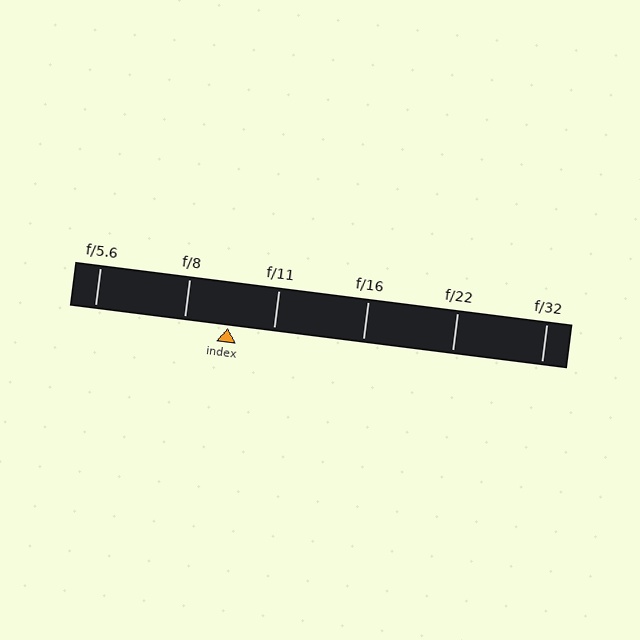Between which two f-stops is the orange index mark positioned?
The index mark is between f/8 and f/11.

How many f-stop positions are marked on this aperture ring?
There are 6 f-stop positions marked.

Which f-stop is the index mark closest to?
The index mark is closest to f/8.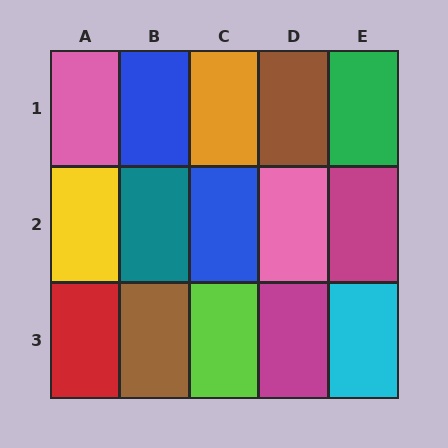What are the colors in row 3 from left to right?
Red, brown, lime, magenta, cyan.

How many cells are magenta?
2 cells are magenta.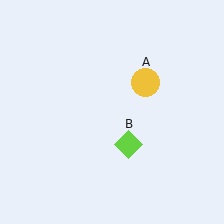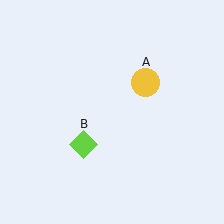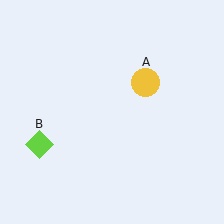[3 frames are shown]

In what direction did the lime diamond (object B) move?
The lime diamond (object B) moved left.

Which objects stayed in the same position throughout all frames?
Yellow circle (object A) remained stationary.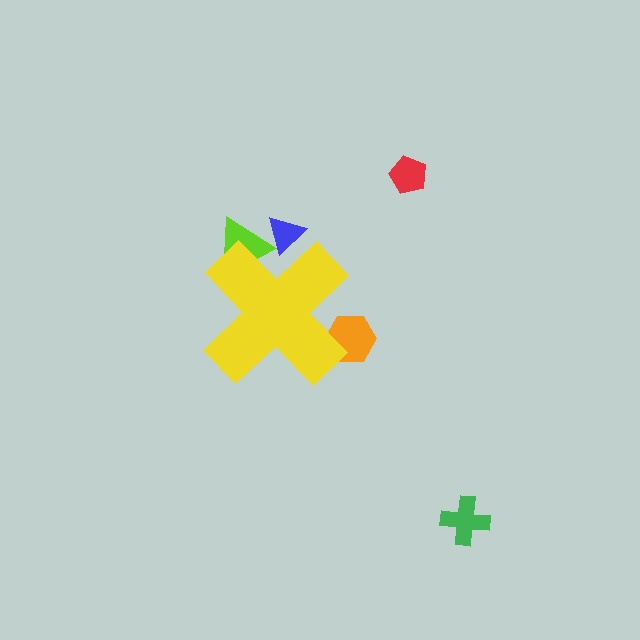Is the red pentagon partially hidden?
No, the red pentagon is fully visible.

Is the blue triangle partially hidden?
Yes, the blue triangle is partially hidden behind the yellow cross.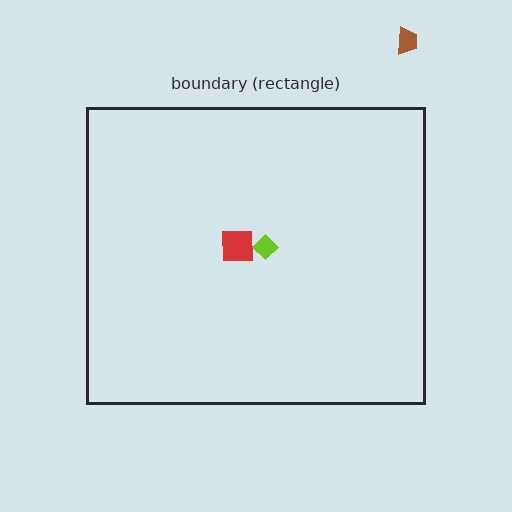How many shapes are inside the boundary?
2 inside, 1 outside.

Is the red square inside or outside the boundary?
Inside.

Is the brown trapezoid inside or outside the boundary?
Outside.